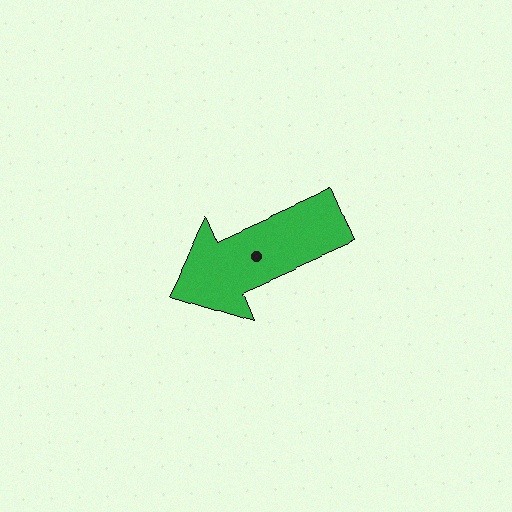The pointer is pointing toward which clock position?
Roughly 8 o'clock.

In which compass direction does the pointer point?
Southwest.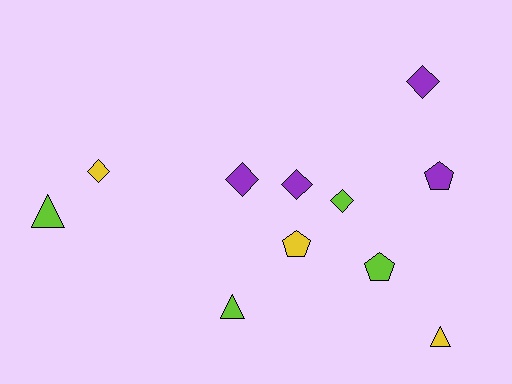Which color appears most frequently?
Lime, with 4 objects.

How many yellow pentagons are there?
There is 1 yellow pentagon.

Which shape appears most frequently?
Diamond, with 5 objects.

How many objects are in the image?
There are 11 objects.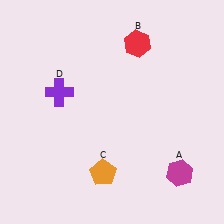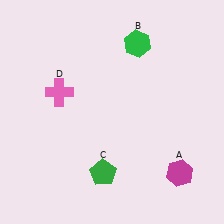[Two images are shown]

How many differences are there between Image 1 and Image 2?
There are 3 differences between the two images.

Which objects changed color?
B changed from red to green. C changed from orange to green. D changed from purple to pink.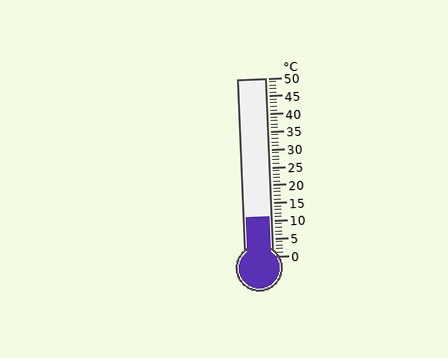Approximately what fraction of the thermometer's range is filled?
The thermometer is filled to approximately 20% of its range.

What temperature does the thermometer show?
The thermometer shows approximately 11°C.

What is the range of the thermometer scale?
The thermometer scale ranges from 0°C to 50°C.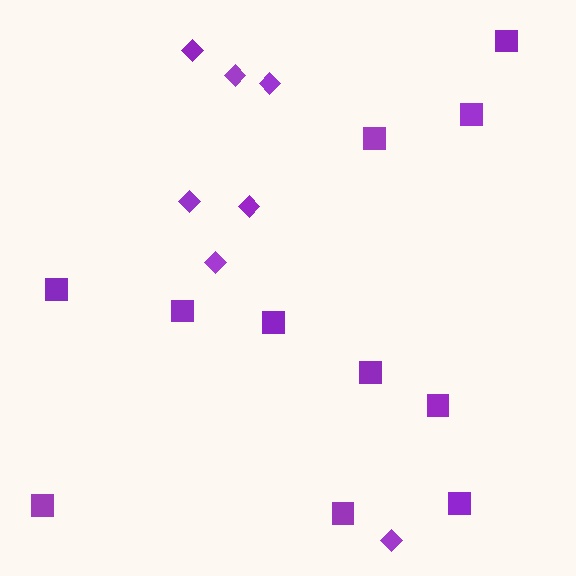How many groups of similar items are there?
There are 2 groups: one group of diamonds (7) and one group of squares (11).